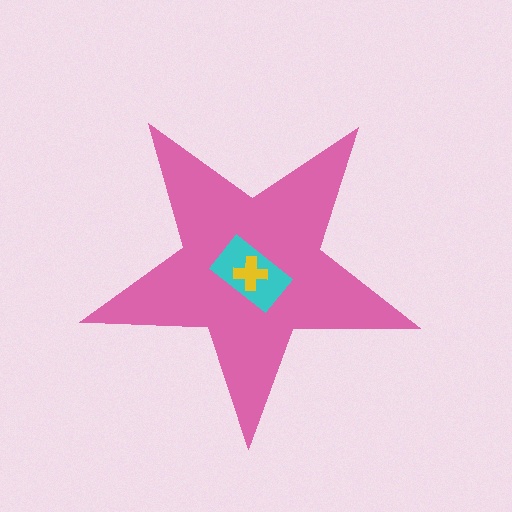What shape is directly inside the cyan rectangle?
The yellow cross.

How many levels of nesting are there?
3.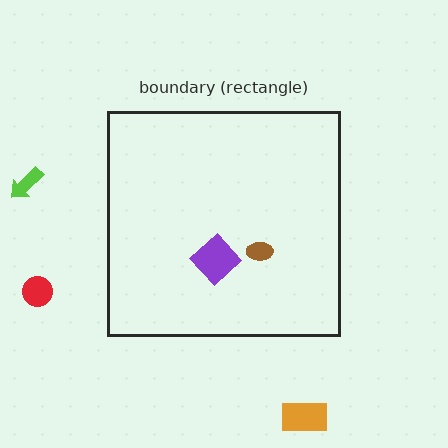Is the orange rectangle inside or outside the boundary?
Outside.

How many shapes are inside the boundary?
2 inside, 3 outside.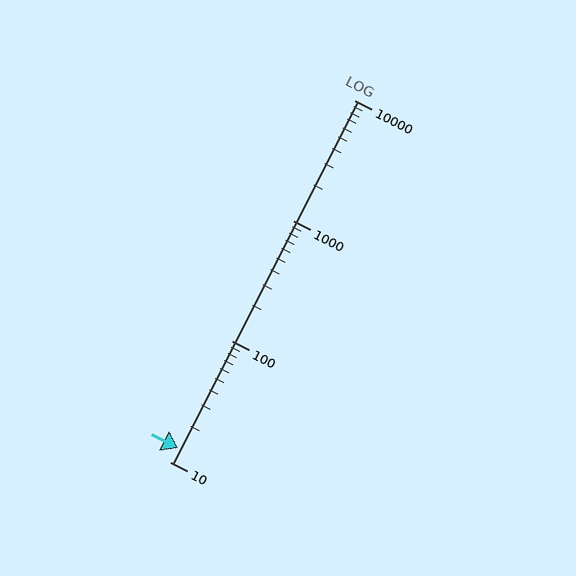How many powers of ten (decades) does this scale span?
The scale spans 3 decades, from 10 to 10000.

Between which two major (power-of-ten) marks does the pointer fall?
The pointer is between 10 and 100.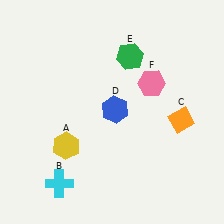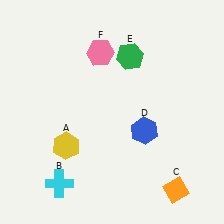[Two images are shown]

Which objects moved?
The objects that moved are: the orange diamond (C), the blue hexagon (D), the pink hexagon (F).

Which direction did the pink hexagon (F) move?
The pink hexagon (F) moved left.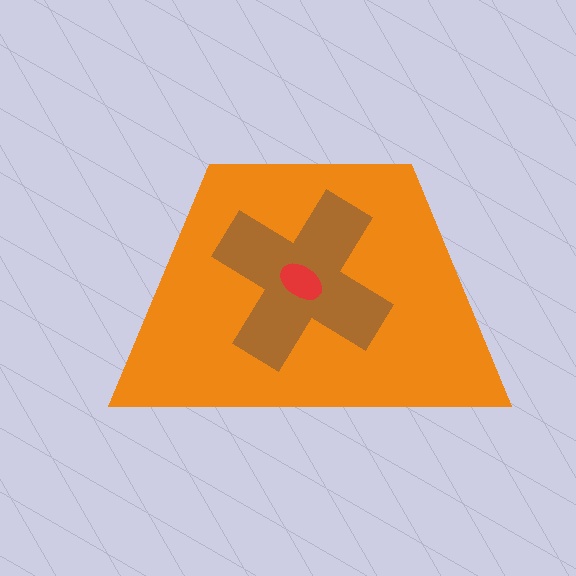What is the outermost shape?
The orange trapezoid.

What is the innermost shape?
The red ellipse.